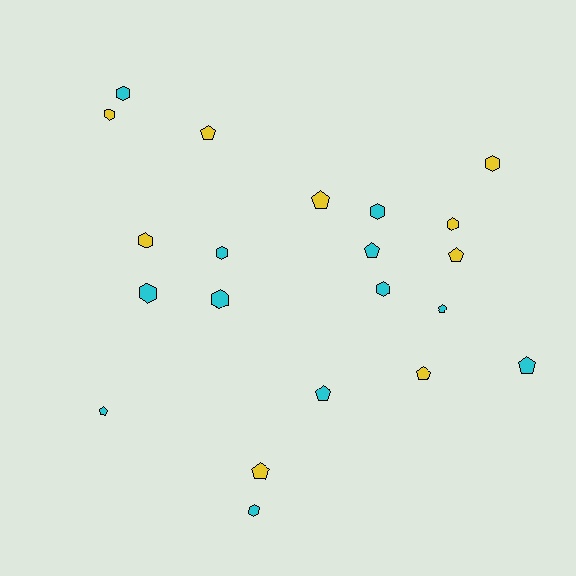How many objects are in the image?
There are 21 objects.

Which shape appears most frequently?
Hexagon, with 11 objects.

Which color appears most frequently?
Cyan, with 12 objects.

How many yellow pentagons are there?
There are 5 yellow pentagons.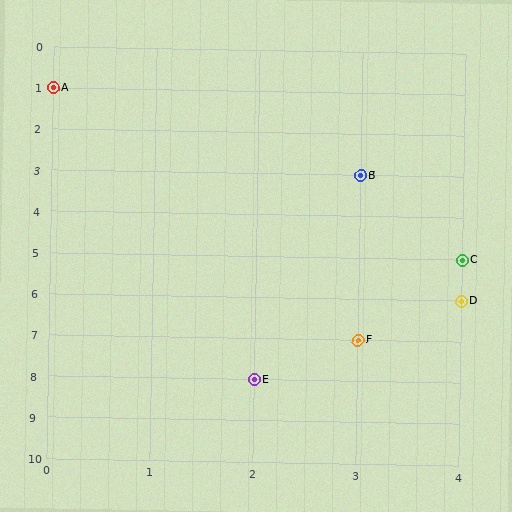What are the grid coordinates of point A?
Point A is at grid coordinates (0, 1).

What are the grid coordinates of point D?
Point D is at grid coordinates (4, 6).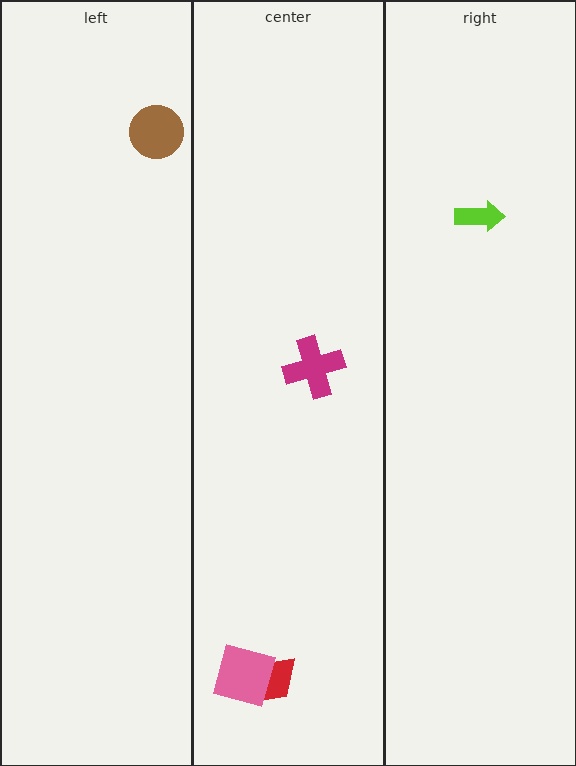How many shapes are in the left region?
1.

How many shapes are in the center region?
3.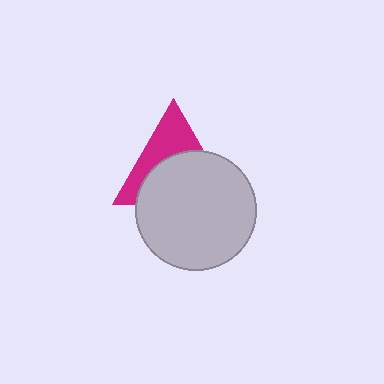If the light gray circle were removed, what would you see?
You would see the complete magenta triangle.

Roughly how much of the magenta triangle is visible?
A small part of it is visible (roughly 42%).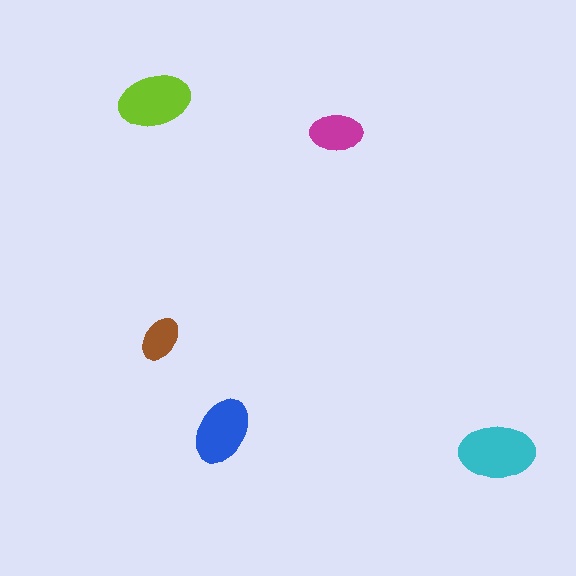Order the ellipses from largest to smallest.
the cyan one, the lime one, the blue one, the magenta one, the brown one.